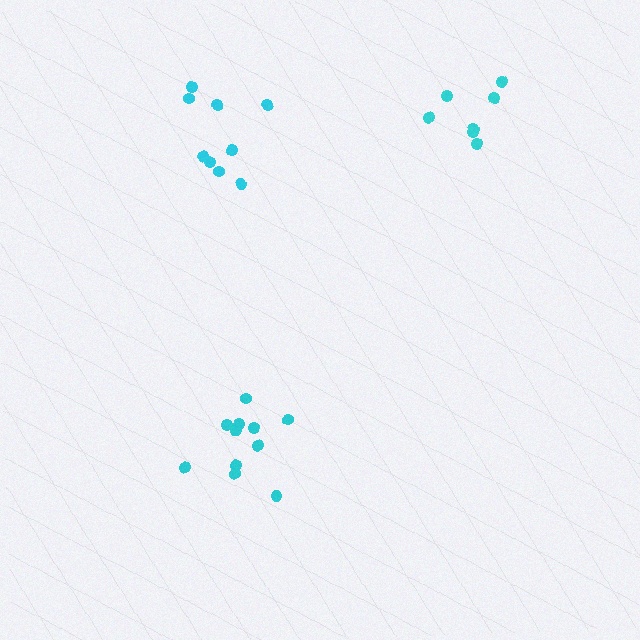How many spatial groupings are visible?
There are 3 spatial groupings.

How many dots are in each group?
Group 1: 11 dots, Group 2: 9 dots, Group 3: 7 dots (27 total).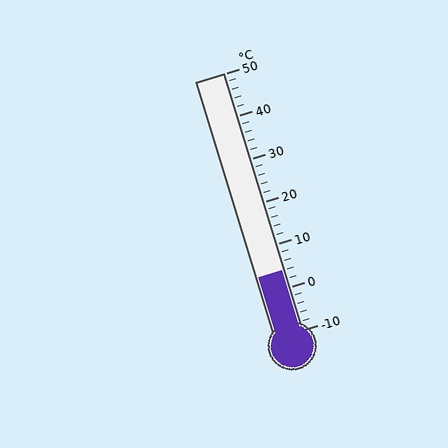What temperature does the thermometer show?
The thermometer shows approximately 4°C.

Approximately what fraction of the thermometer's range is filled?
The thermometer is filled to approximately 25% of its range.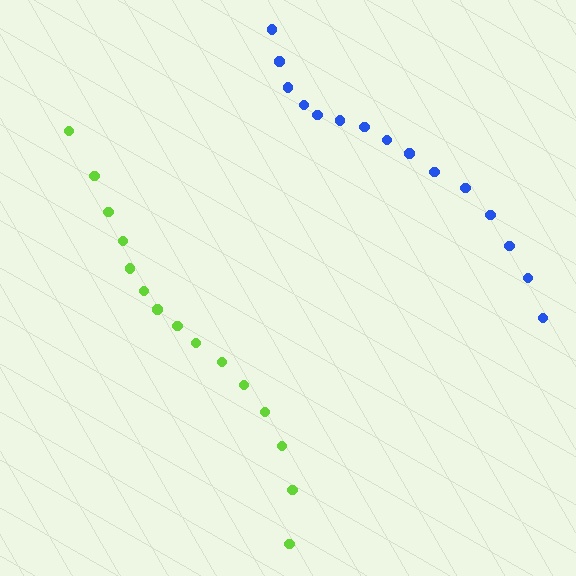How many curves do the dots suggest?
There are 2 distinct paths.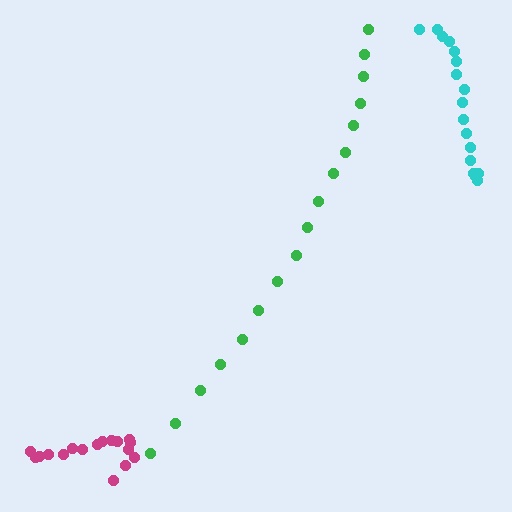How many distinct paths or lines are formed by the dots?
There are 3 distinct paths.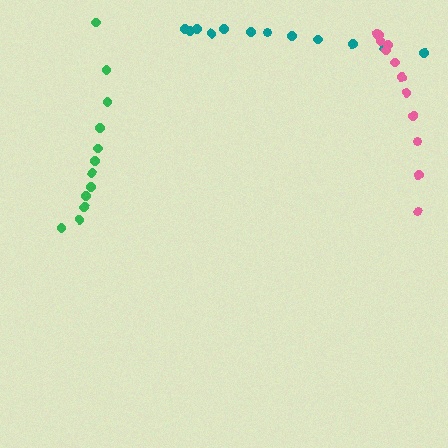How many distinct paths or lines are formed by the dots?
There are 3 distinct paths.